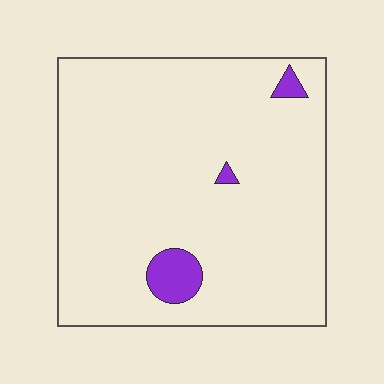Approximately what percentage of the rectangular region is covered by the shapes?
Approximately 5%.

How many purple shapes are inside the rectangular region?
3.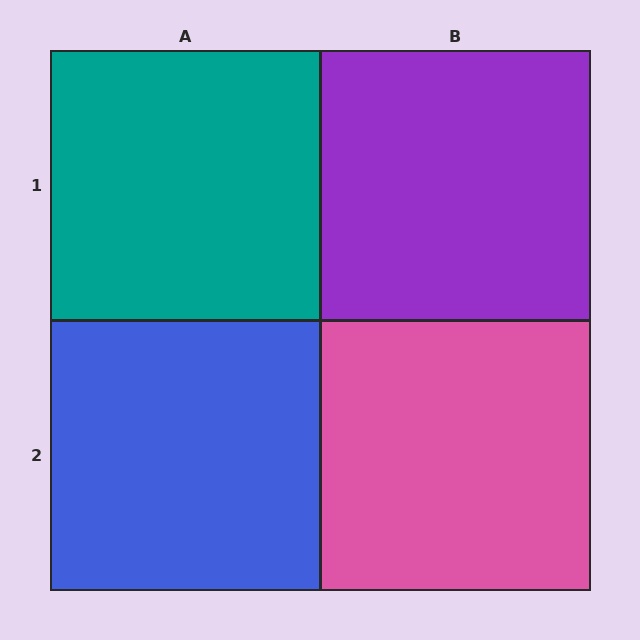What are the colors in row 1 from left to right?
Teal, purple.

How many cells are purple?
1 cell is purple.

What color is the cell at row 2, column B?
Pink.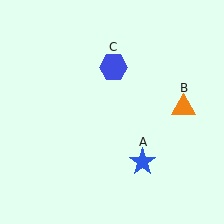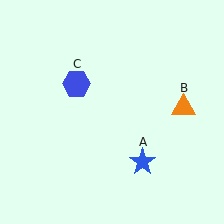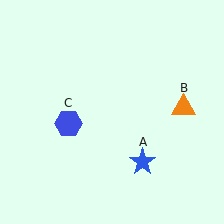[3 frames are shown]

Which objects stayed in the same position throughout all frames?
Blue star (object A) and orange triangle (object B) remained stationary.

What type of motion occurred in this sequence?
The blue hexagon (object C) rotated counterclockwise around the center of the scene.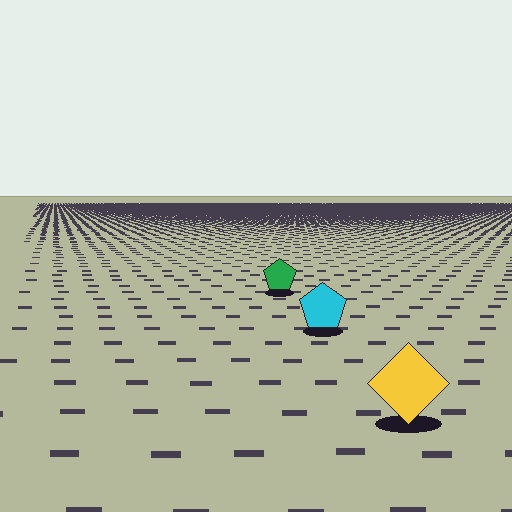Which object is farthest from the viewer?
The green pentagon is farthest from the viewer. It appears smaller and the ground texture around it is denser.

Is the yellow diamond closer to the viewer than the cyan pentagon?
Yes. The yellow diamond is closer — you can tell from the texture gradient: the ground texture is coarser near it.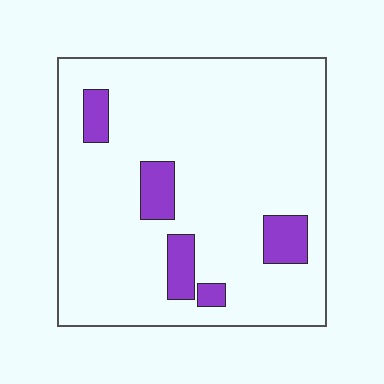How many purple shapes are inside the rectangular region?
5.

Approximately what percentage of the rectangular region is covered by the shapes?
Approximately 10%.